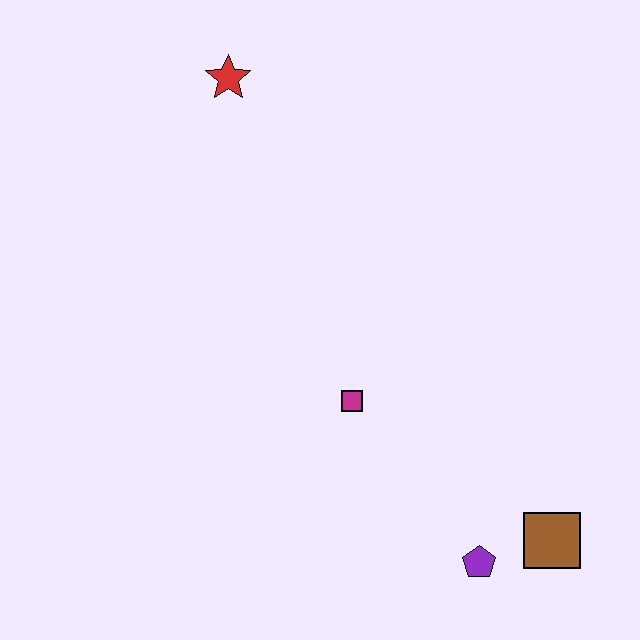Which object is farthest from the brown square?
The red star is farthest from the brown square.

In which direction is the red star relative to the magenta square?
The red star is above the magenta square.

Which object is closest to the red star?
The magenta square is closest to the red star.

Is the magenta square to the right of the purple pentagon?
No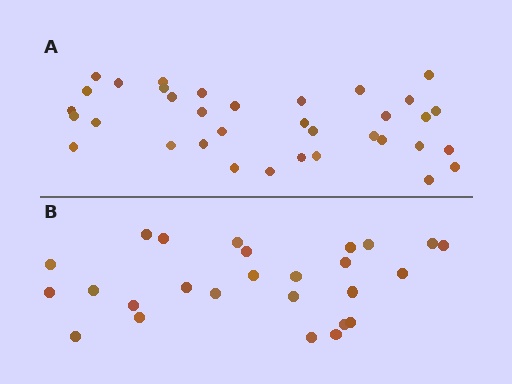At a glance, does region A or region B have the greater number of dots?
Region A (the top region) has more dots.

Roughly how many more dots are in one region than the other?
Region A has roughly 8 or so more dots than region B.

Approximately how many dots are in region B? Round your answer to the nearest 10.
About 30 dots. (The exact count is 26, which rounds to 30.)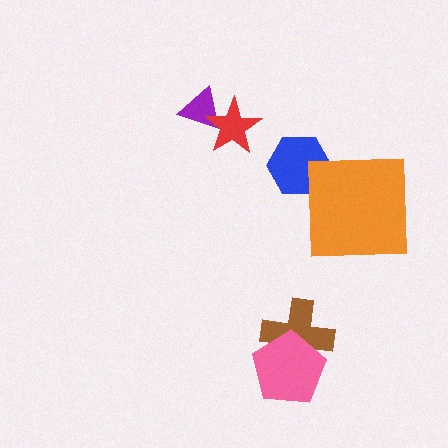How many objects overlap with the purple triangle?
1 object overlaps with the purple triangle.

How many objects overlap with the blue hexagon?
1 object overlaps with the blue hexagon.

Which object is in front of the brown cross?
The pink pentagon is in front of the brown cross.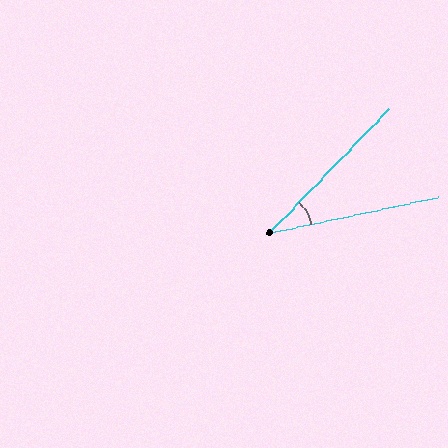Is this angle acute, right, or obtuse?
It is acute.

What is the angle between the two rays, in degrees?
Approximately 34 degrees.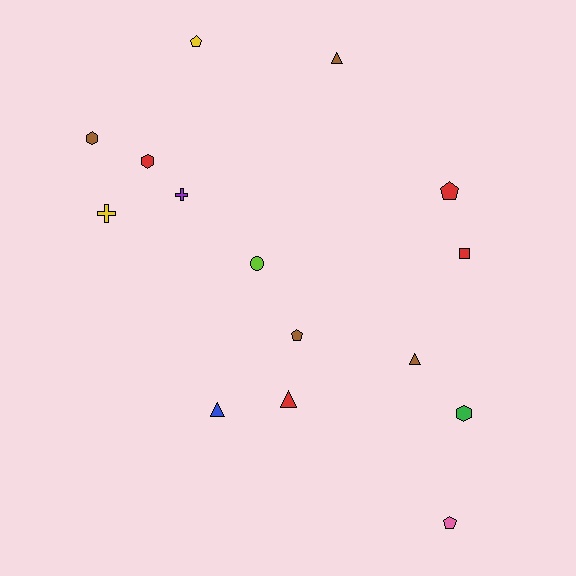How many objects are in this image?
There are 15 objects.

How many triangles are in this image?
There are 4 triangles.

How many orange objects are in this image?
There are no orange objects.